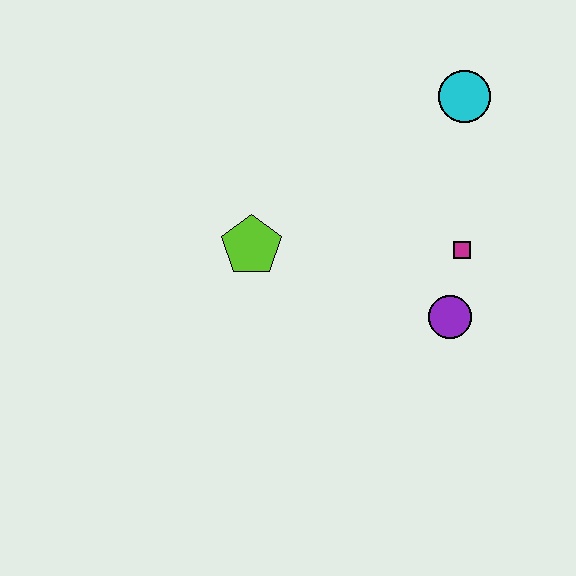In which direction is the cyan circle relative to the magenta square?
The cyan circle is above the magenta square.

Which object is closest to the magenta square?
The purple circle is closest to the magenta square.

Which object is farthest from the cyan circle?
The lime pentagon is farthest from the cyan circle.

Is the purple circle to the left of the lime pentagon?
No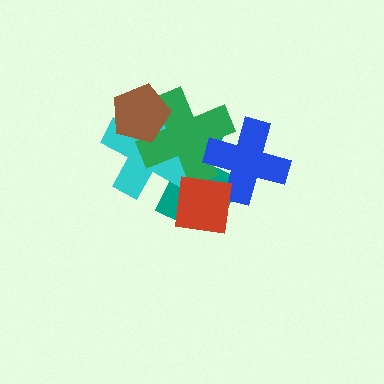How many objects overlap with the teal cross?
4 objects overlap with the teal cross.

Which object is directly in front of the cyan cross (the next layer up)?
The green cross is directly in front of the cyan cross.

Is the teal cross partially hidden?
Yes, it is partially covered by another shape.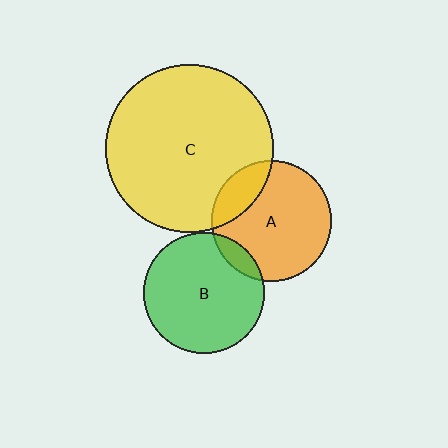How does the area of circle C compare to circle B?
Approximately 1.9 times.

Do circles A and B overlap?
Yes.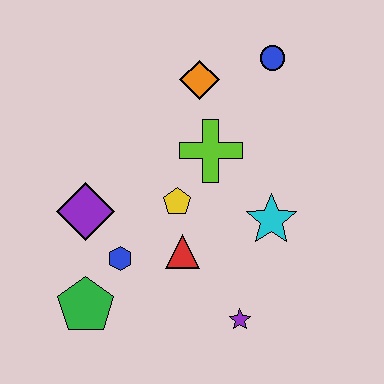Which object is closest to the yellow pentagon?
The red triangle is closest to the yellow pentagon.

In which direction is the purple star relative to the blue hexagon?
The purple star is to the right of the blue hexagon.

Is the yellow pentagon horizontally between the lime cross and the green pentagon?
Yes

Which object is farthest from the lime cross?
The green pentagon is farthest from the lime cross.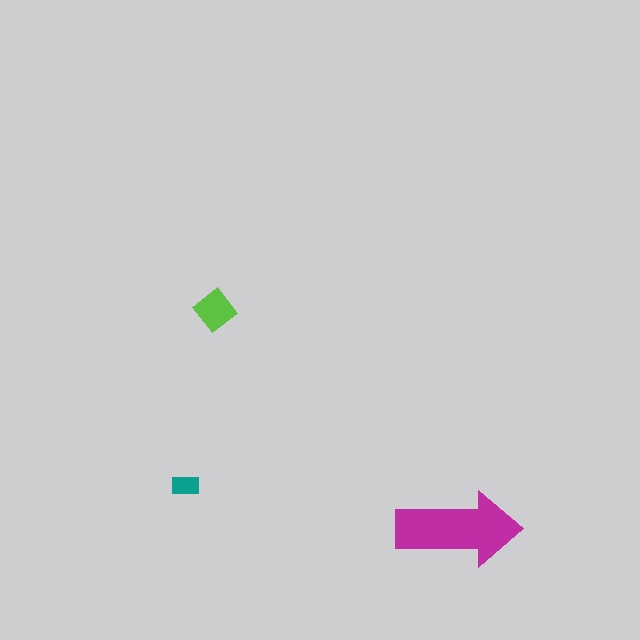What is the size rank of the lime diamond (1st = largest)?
2nd.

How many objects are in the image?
There are 3 objects in the image.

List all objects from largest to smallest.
The magenta arrow, the lime diamond, the teal rectangle.